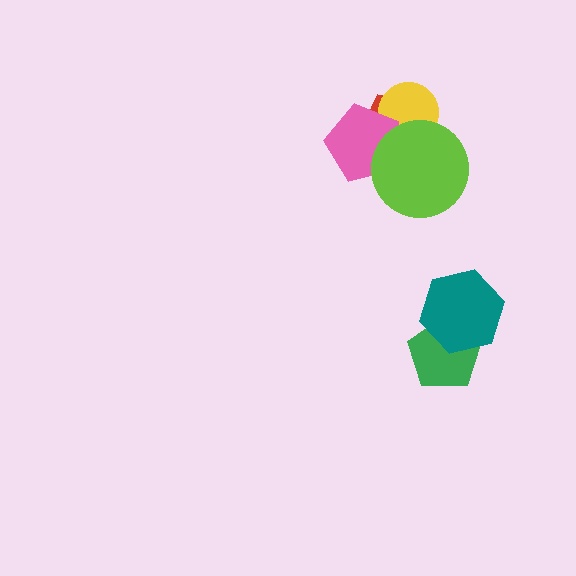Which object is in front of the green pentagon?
The teal hexagon is in front of the green pentagon.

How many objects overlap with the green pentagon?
1 object overlaps with the green pentagon.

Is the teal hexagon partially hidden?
No, no other shape covers it.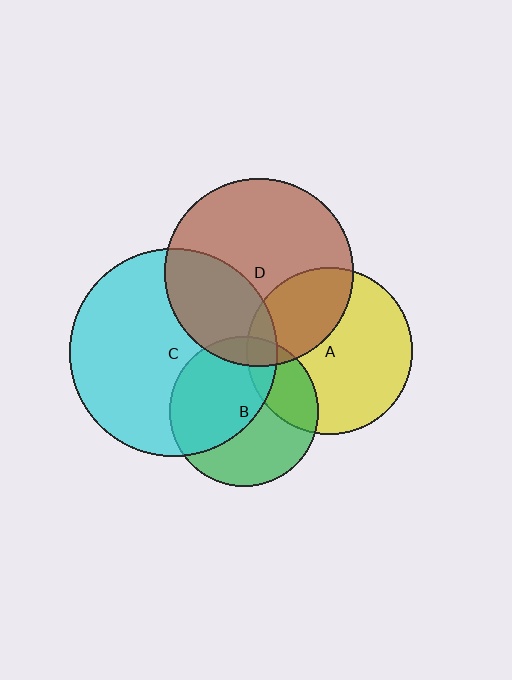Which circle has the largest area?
Circle C (cyan).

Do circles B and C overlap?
Yes.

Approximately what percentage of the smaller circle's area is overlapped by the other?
Approximately 50%.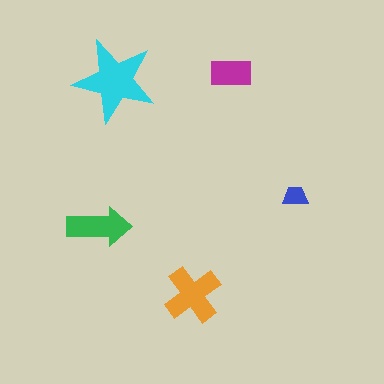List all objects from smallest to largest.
The blue trapezoid, the magenta rectangle, the green arrow, the orange cross, the cyan star.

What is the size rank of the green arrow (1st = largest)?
3rd.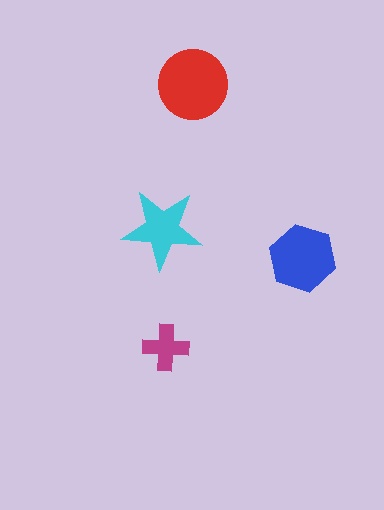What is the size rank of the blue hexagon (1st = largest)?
2nd.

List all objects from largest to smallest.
The red circle, the blue hexagon, the cyan star, the magenta cross.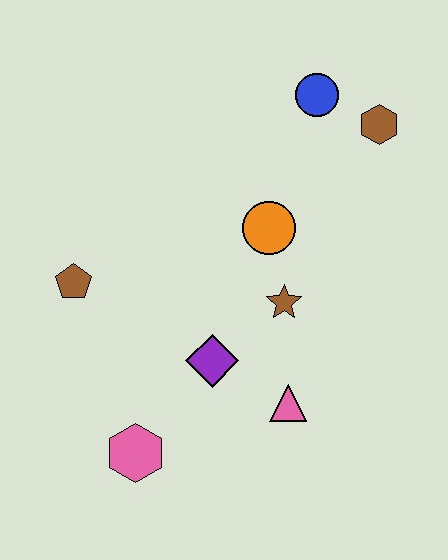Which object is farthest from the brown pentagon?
The brown hexagon is farthest from the brown pentagon.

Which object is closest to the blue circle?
The brown hexagon is closest to the blue circle.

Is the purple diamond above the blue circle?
No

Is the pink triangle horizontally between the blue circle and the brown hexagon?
No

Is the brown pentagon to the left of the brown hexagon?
Yes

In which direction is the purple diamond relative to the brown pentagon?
The purple diamond is to the right of the brown pentagon.